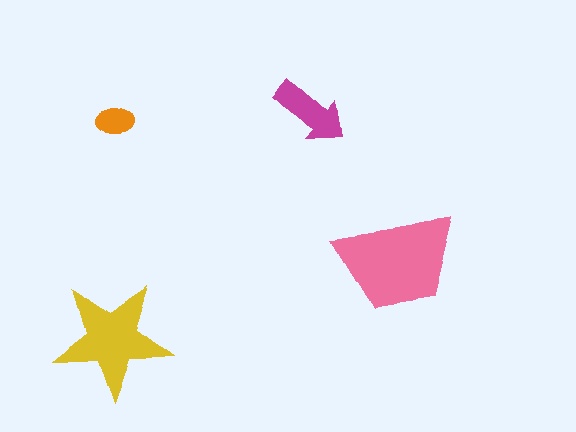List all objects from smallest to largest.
The orange ellipse, the magenta arrow, the yellow star, the pink trapezoid.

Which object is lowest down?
The yellow star is bottommost.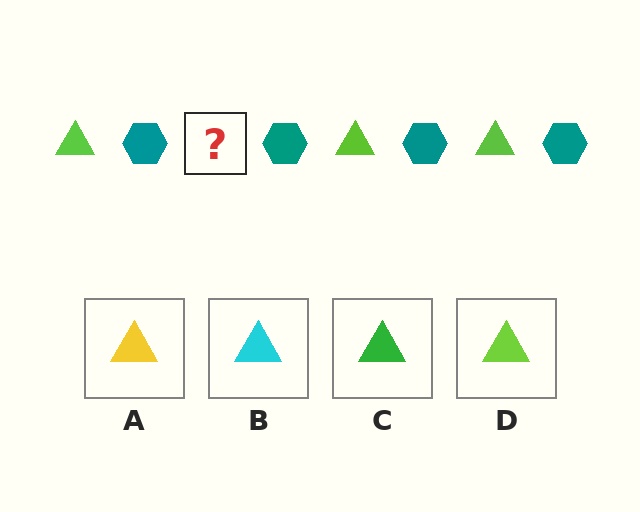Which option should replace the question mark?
Option D.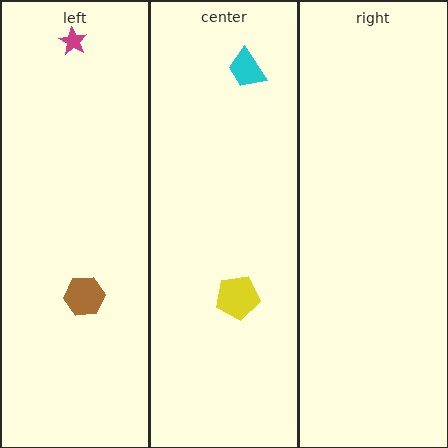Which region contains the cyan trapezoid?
The center region.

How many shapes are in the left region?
2.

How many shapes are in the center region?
2.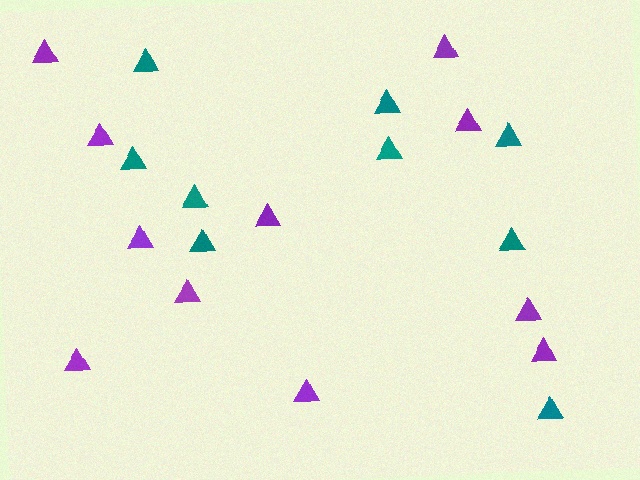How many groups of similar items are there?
There are 2 groups: one group of teal triangles (9) and one group of purple triangles (11).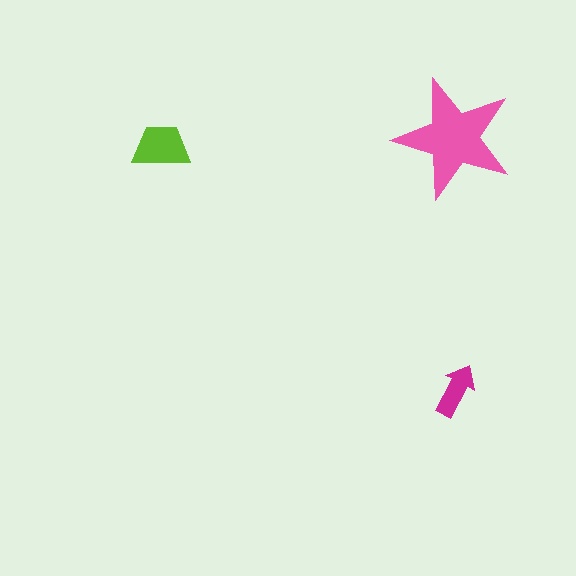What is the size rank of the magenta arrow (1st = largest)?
3rd.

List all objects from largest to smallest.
The pink star, the lime trapezoid, the magenta arrow.